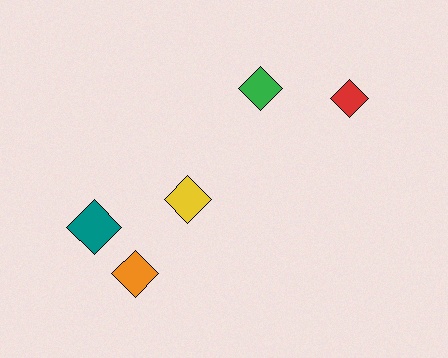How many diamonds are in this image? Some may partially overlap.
There are 5 diamonds.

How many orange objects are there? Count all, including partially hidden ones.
There is 1 orange object.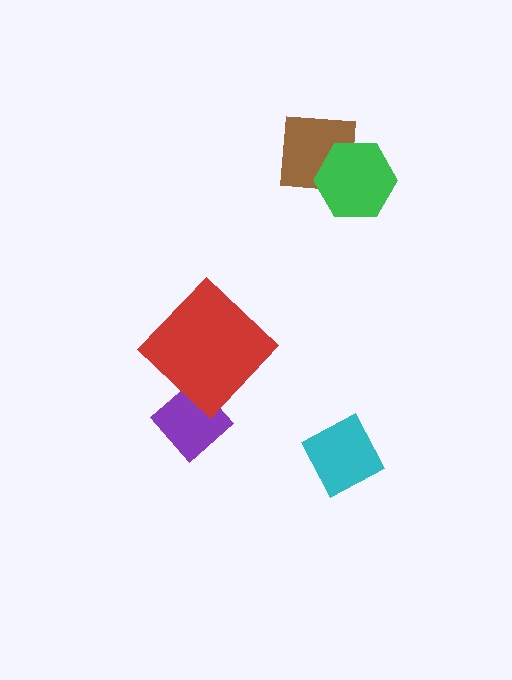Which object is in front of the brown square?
The green hexagon is in front of the brown square.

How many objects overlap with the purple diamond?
0 objects overlap with the purple diamond.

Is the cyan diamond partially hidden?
No, no other shape covers it.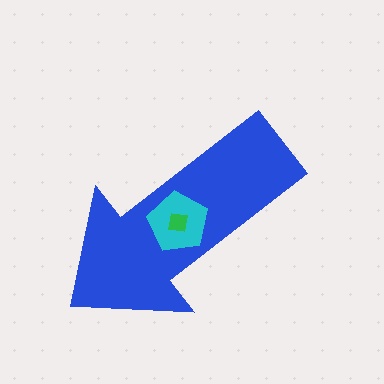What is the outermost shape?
The blue arrow.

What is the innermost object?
The green square.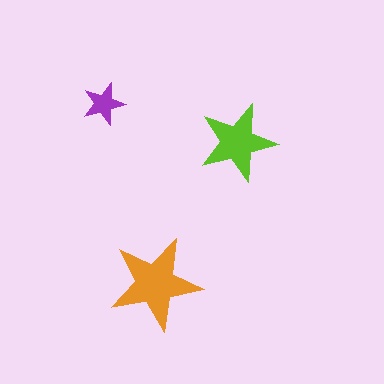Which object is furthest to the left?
The purple star is leftmost.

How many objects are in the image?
There are 3 objects in the image.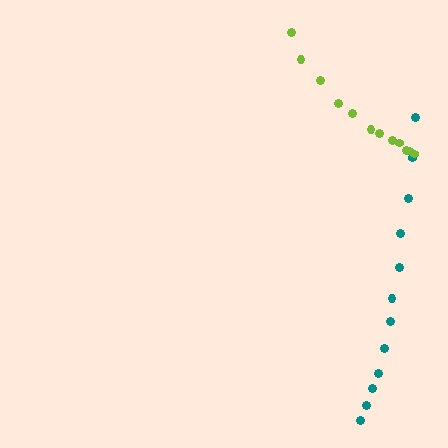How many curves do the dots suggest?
There are 2 distinct paths.